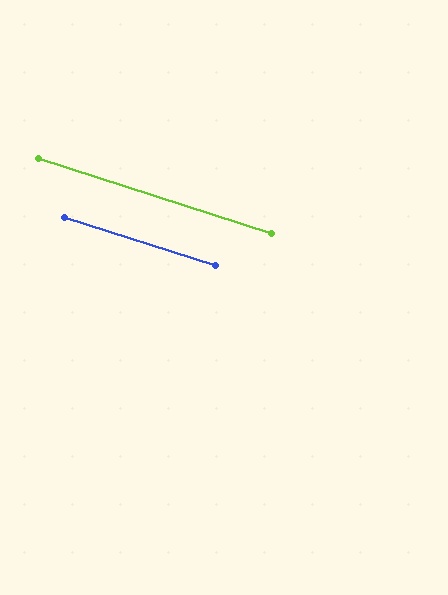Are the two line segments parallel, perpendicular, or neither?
Parallel — their directions differ by only 0.1°.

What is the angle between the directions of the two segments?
Approximately 0 degrees.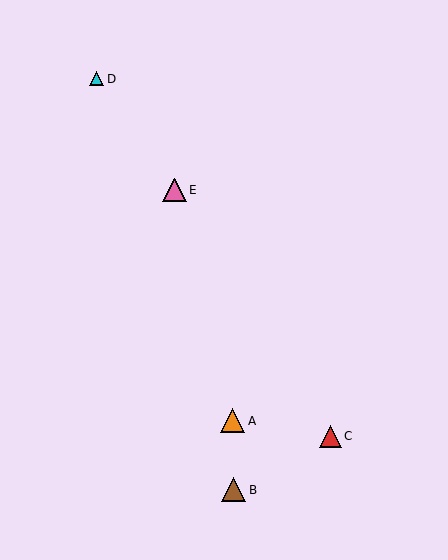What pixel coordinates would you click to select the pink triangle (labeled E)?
Click at (175, 190) to select the pink triangle E.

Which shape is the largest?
The orange triangle (labeled A) is the largest.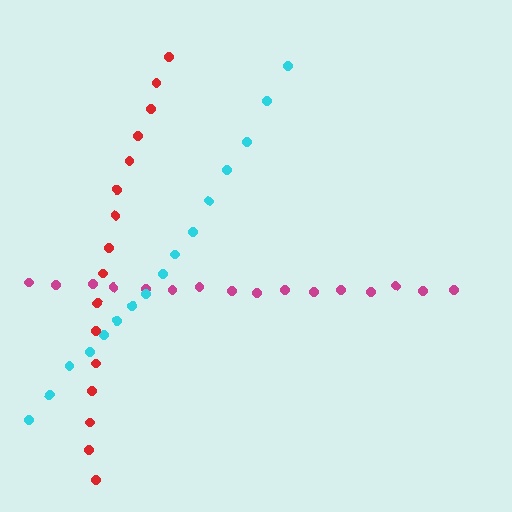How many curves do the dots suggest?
There are 3 distinct paths.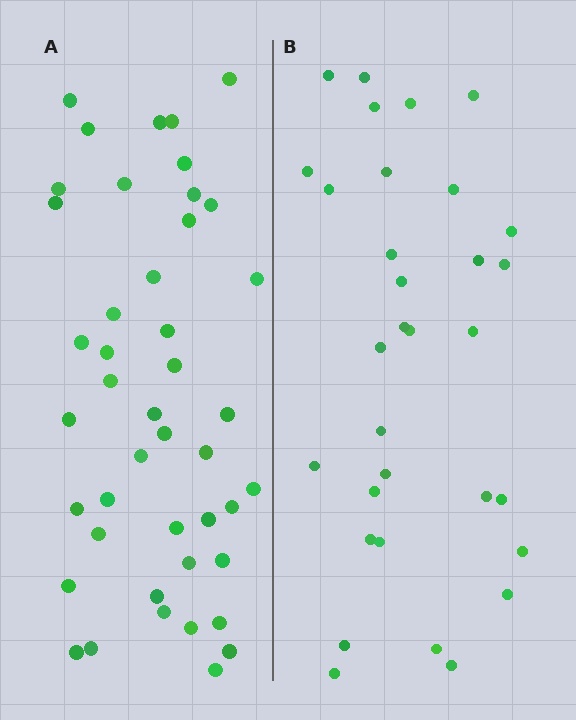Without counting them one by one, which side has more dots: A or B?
Region A (the left region) has more dots.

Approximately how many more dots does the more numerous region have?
Region A has roughly 12 or so more dots than region B.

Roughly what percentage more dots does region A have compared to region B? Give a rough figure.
About 40% more.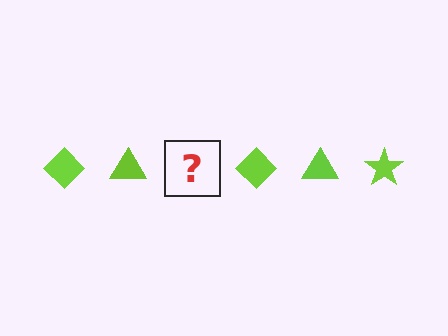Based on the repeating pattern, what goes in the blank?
The blank should be a lime star.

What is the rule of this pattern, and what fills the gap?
The rule is that the pattern cycles through diamond, triangle, star shapes in lime. The gap should be filled with a lime star.